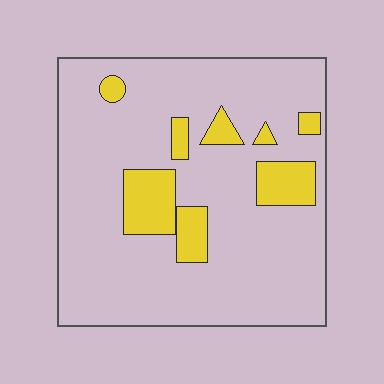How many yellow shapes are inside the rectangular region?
8.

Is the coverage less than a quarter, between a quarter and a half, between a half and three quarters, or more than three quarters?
Less than a quarter.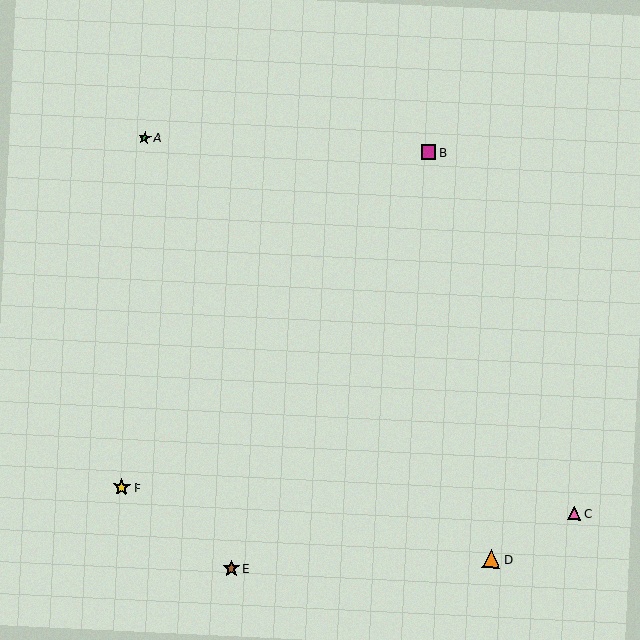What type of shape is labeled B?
Shape B is a magenta square.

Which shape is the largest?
The orange triangle (labeled D) is the largest.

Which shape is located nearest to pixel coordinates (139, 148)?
The green star (labeled A) at (145, 138) is nearest to that location.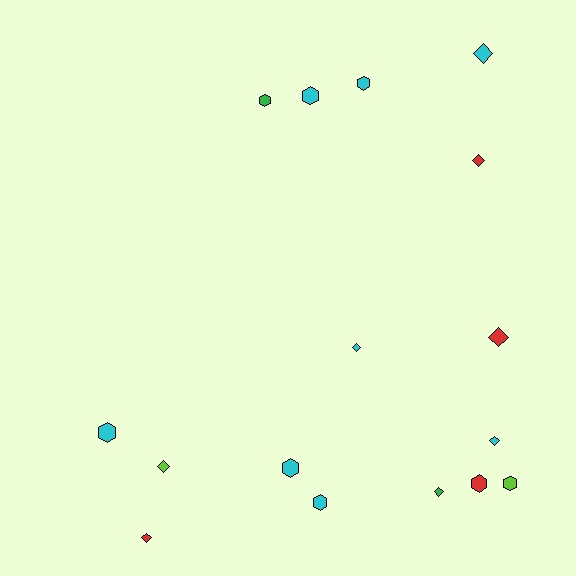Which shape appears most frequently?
Hexagon, with 8 objects.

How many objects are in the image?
There are 16 objects.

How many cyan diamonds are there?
There are 3 cyan diamonds.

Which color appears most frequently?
Cyan, with 8 objects.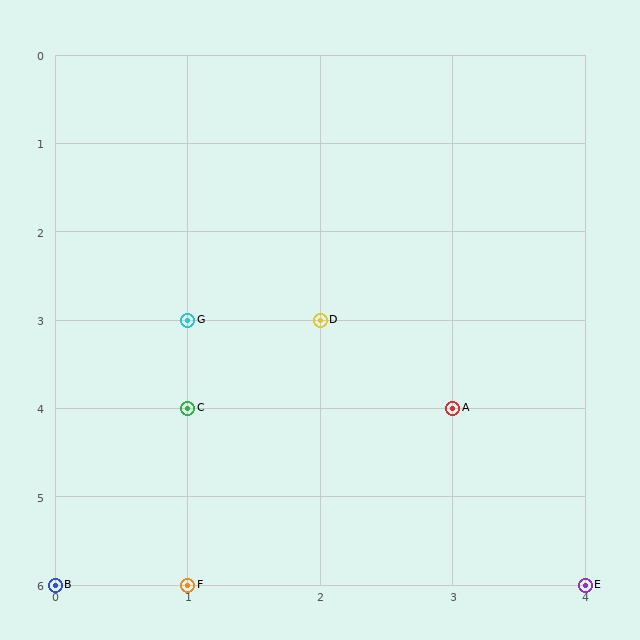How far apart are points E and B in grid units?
Points E and B are 4 columns apart.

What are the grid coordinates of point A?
Point A is at grid coordinates (3, 4).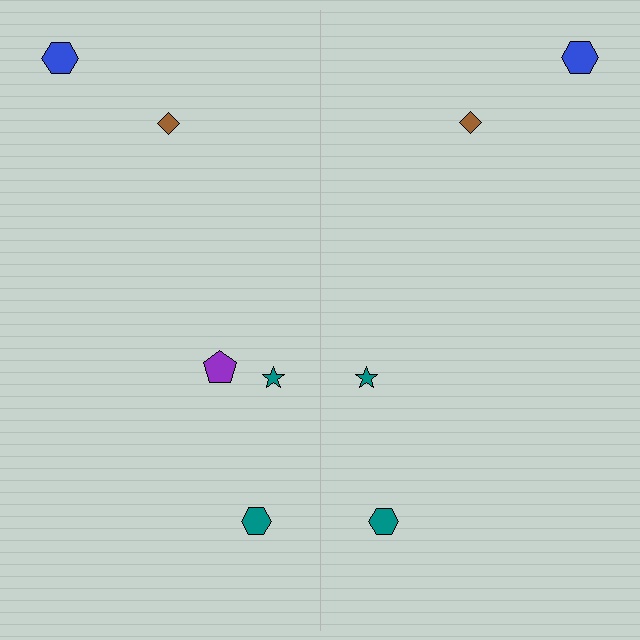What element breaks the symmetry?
A purple pentagon is missing from the right side.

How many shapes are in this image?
There are 9 shapes in this image.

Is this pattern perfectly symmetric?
No, the pattern is not perfectly symmetric. A purple pentagon is missing from the right side.